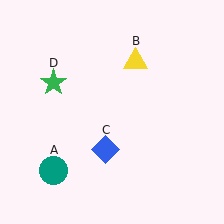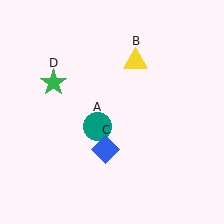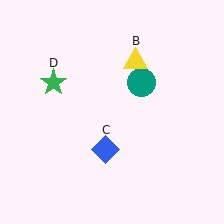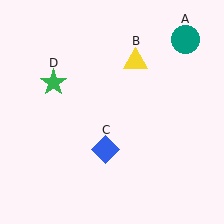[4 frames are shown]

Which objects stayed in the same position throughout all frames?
Yellow triangle (object B) and blue diamond (object C) and green star (object D) remained stationary.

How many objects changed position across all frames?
1 object changed position: teal circle (object A).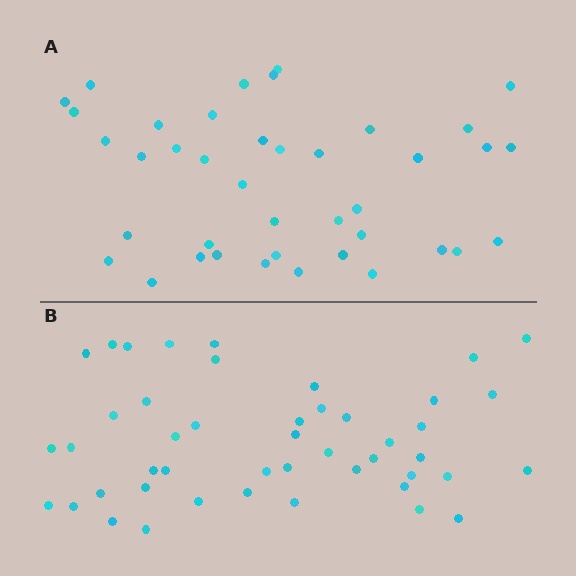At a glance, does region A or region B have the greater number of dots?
Region B (the bottom region) has more dots.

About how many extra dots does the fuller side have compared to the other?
Region B has about 6 more dots than region A.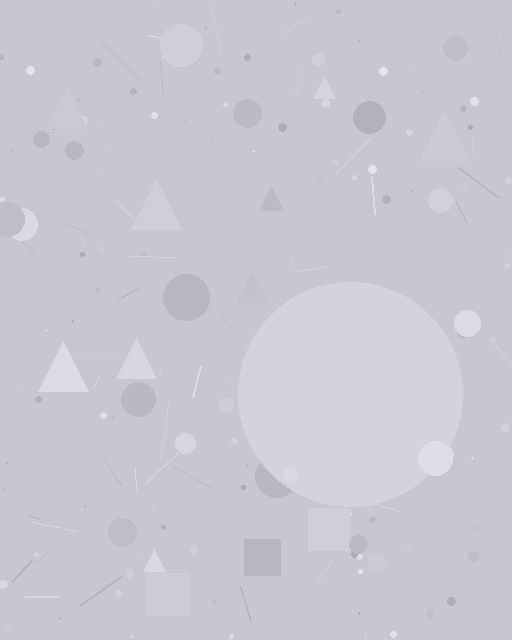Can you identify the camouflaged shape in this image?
The camouflaged shape is a circle.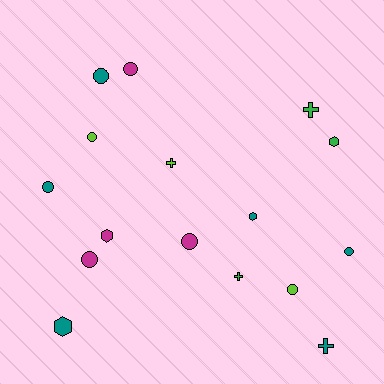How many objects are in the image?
There are 16 objects.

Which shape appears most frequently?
Circle, with 8 objects.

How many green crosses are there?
There are 2 green crosses.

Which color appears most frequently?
Teal, with 6 objects.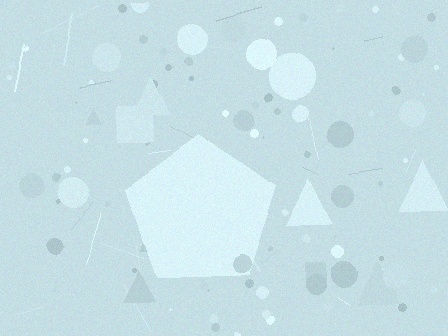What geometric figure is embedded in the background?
A pentagon is embedded in the background.